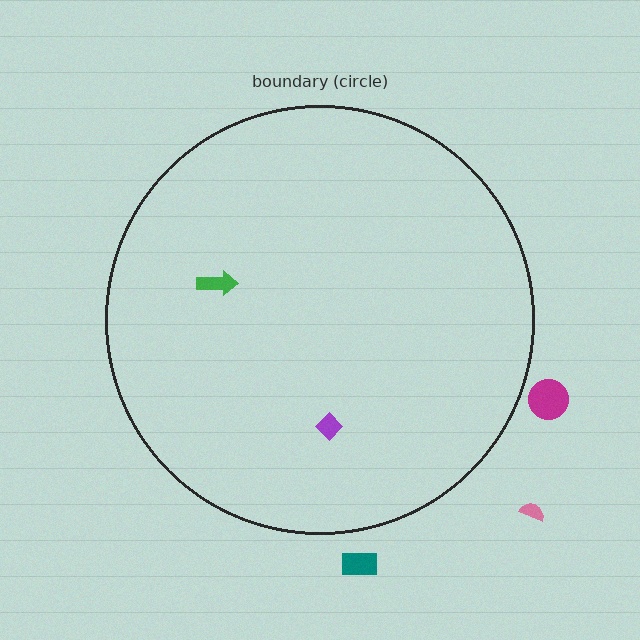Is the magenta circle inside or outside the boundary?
Outside.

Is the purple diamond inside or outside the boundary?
Inside.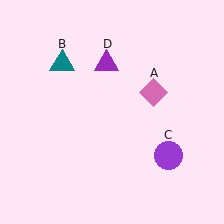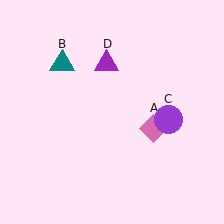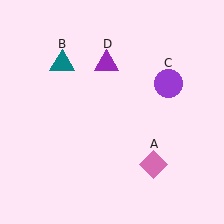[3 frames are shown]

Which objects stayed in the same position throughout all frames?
Teal triangle (object B) and purple triangle (object D) remained stationary.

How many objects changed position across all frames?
2 objects changed position: pink diamond (object A), purple circle (object C).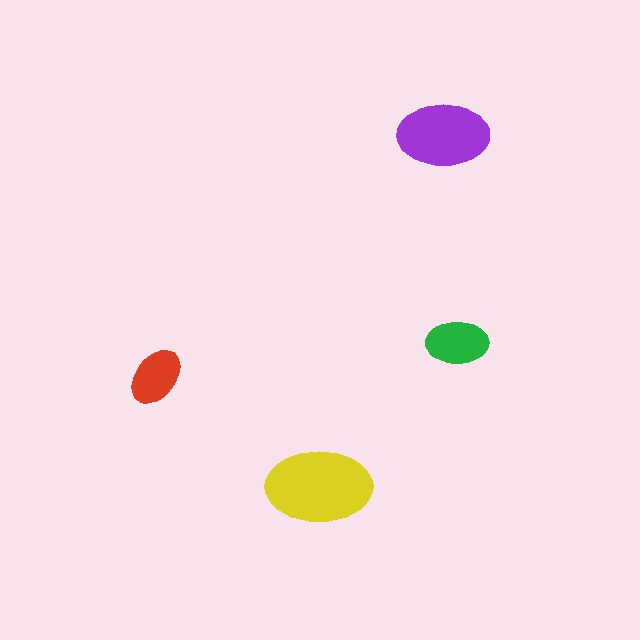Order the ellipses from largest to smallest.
the yellow one, the purple one, the green one, the red one.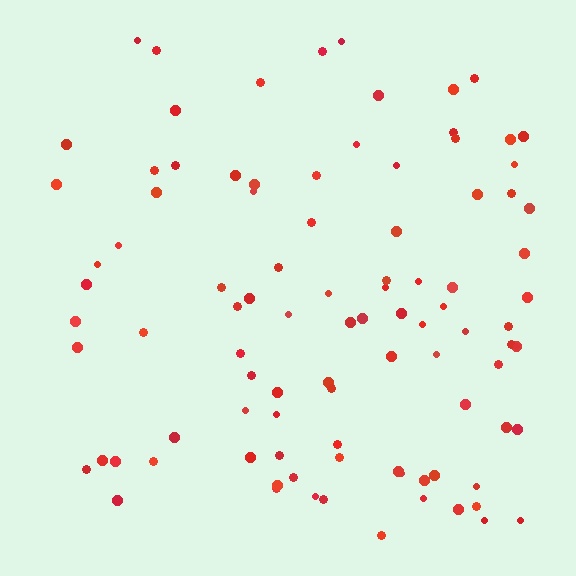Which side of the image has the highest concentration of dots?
The right.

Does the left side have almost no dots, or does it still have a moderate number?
Still a moderate number, just noticeably fewer than the right.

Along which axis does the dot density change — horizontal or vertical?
Horizontal.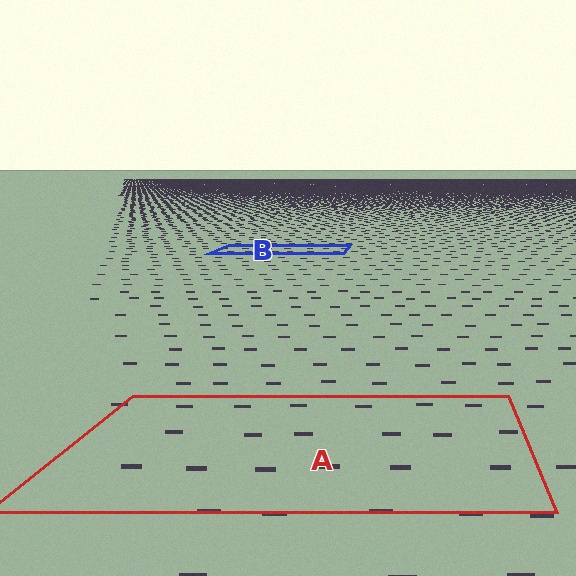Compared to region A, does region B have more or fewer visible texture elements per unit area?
Region B has more texture elements per unit area — they are packed more densely because it is farther away.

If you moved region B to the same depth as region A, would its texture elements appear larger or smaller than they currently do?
They would appear larger. At a closer depth, the same texture elements are projected at a bigger on-screen size.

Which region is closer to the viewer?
Region A is closer. The texture elements there are larger and more spread out.